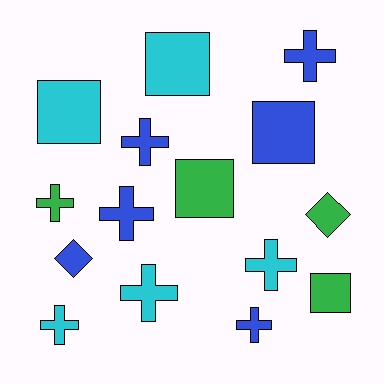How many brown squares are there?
There are no brown squares.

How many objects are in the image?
There are 15 objects.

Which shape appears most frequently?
Cross, with 8 objects.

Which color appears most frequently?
Blue, with 6 objects.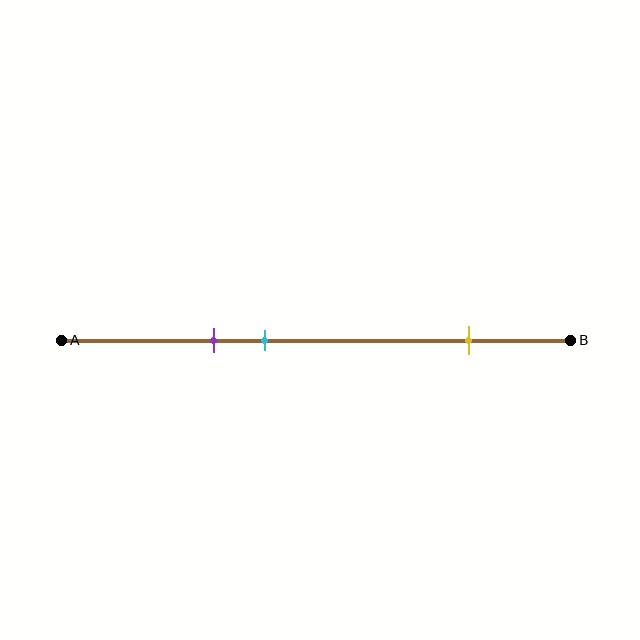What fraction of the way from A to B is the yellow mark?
The yellow mark is approximately 80% (0.8) of the way from A to B.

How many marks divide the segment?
There are 3 marks dividing the segment.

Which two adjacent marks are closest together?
The purple and cyan marks are the closest adjacent pair.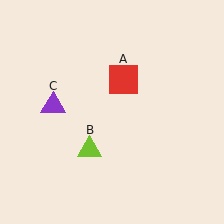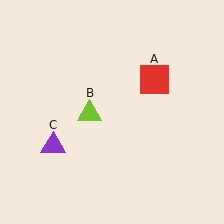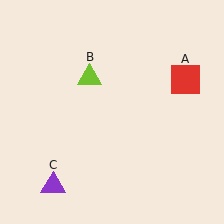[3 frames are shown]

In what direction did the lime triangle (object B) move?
The lime triangle (object B) moved up.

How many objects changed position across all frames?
3 objects changed position: red square (object A), lime triangle (object B), purple triangle (object C).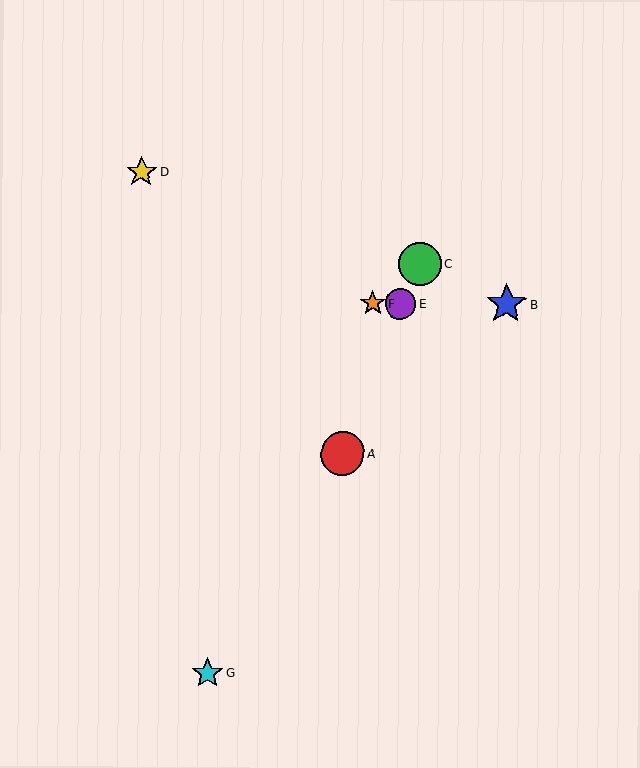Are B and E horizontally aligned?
Yes, both are at y≈304.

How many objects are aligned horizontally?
3 objects (B, E, F) are aligned horizontally.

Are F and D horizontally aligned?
No, F is at y≈303 and D is at y≈172.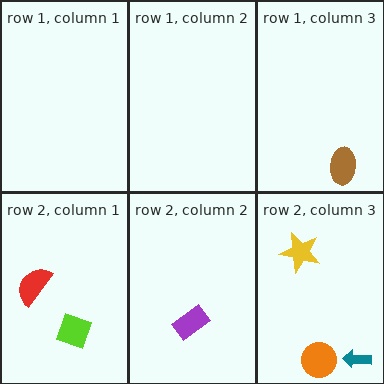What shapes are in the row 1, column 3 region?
The brown ellipse.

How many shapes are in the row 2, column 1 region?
2.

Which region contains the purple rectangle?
The row 2, column 2 region.